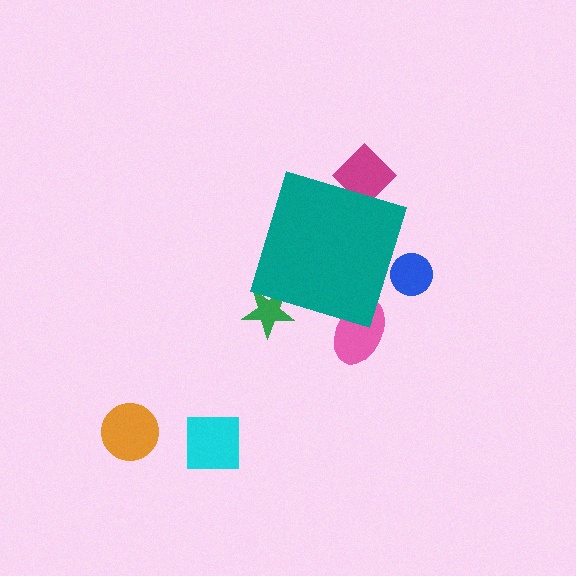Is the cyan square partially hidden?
No, the cyan square is fully visible.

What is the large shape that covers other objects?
A teal diamond.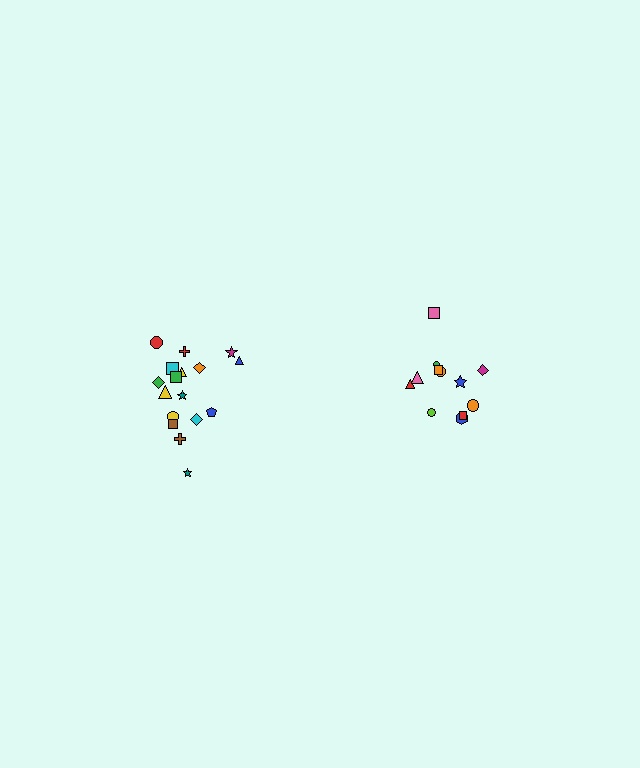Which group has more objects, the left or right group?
The left group.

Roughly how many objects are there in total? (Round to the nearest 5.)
Roughly 30 objects in total.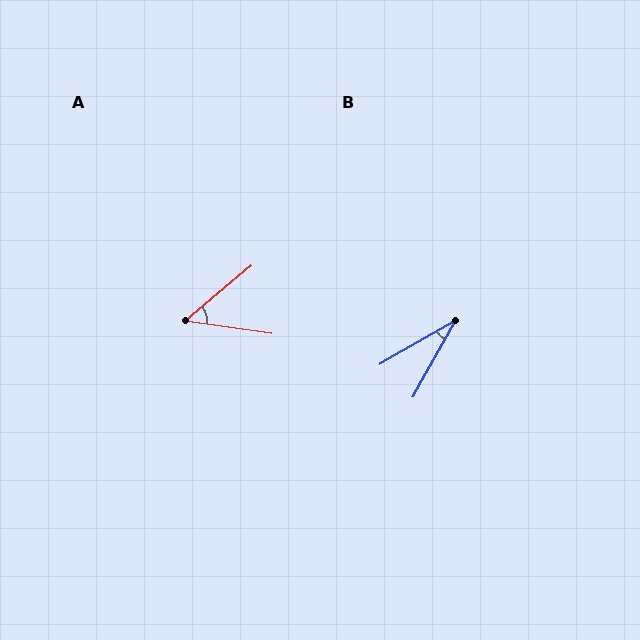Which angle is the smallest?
B, at approximately 31 degrees.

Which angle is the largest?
A, at approximately 48 degrees.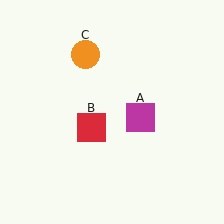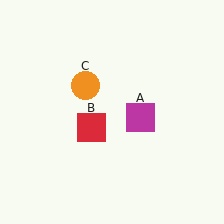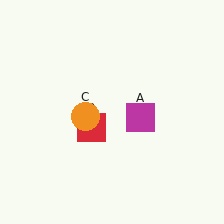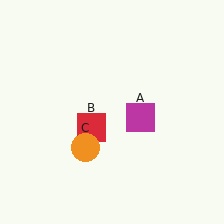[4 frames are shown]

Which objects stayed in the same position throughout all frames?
Magenta square (object A) and red square (object B) remained stationary.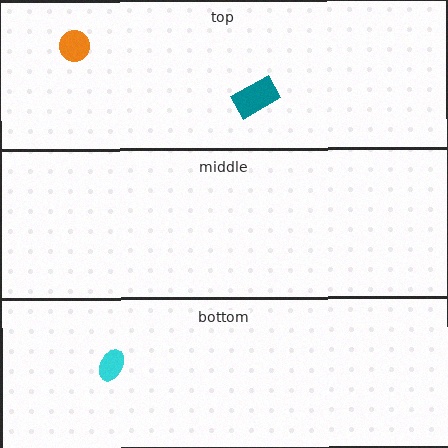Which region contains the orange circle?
The top region.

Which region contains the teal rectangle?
The top region.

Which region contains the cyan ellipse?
The bottom region.